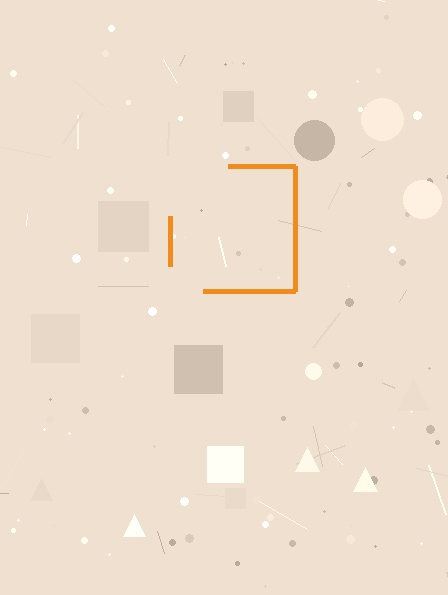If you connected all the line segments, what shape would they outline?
They would outline a square.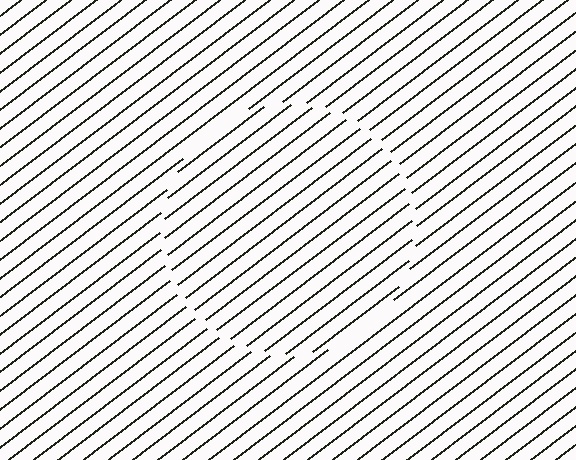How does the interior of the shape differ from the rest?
The interior of the shape contains the same grating, shifted by half a period — the contour is defined by the phase discontinuity where line-ends from the inner and outer gratings abut.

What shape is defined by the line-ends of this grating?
An illusory circle. The interior of the shape contains the same grating, shifted by half a period — the contour is defined by the phase discontinuity where line-ends from the inner and outer gratings abut.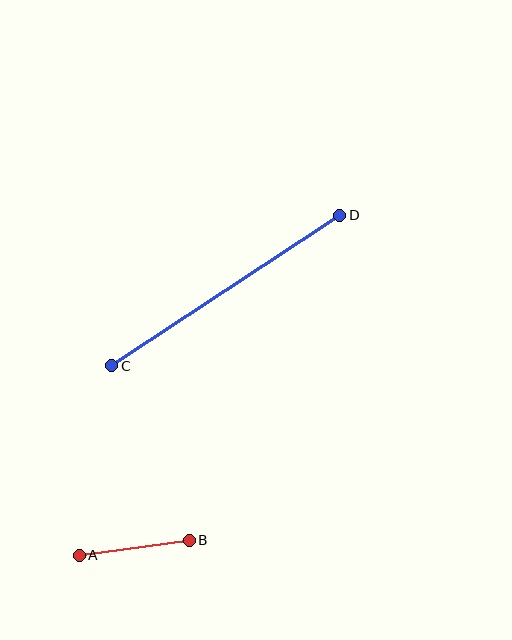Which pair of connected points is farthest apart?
Points C and D are farthest apart.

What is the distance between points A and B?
The distance is approximately 111 pixels.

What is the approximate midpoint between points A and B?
The midpoint is at approximately (134, 548) pixels.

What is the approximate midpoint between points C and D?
The midpoint is at approximately (226, 290) pixels.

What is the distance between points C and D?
The distance is approximately 273 pixels.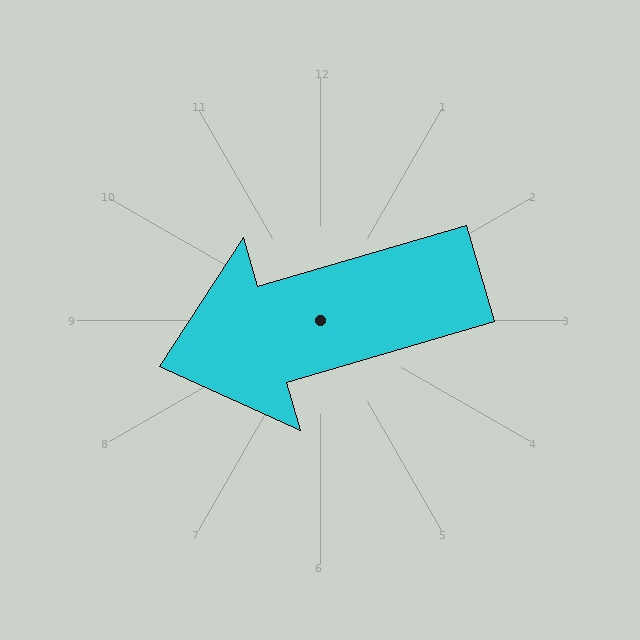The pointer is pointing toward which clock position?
Roughly 8 o'clock.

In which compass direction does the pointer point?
West.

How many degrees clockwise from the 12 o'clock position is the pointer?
Approximately 254 degrees.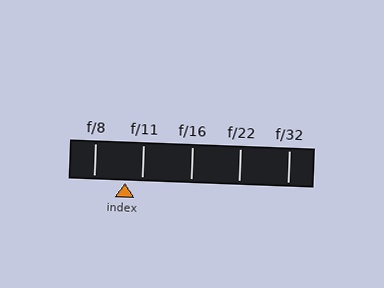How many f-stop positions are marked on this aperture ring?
There are 5 f-stop positions marked.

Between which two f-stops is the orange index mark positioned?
The index mark is between f/8 and f/11.